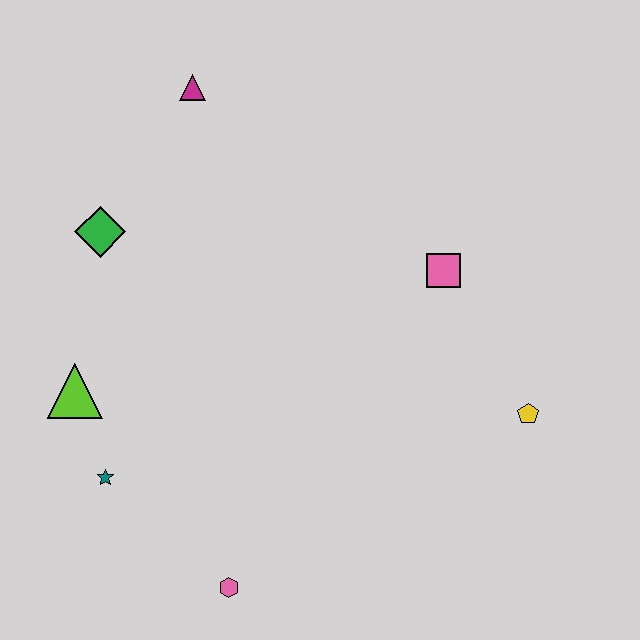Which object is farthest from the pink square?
The teal star is farthest from the pink square.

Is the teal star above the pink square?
No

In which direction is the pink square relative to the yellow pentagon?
The pink square is above the yellow pentagon.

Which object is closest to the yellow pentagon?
The pink square is closest to the yellow pentagon.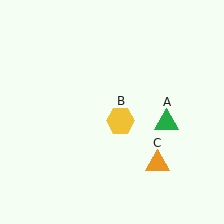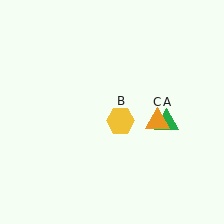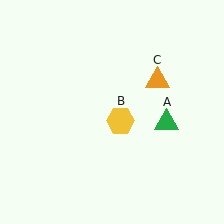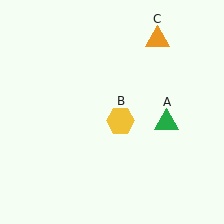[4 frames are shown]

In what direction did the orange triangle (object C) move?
The orange triangle (object C) moved up.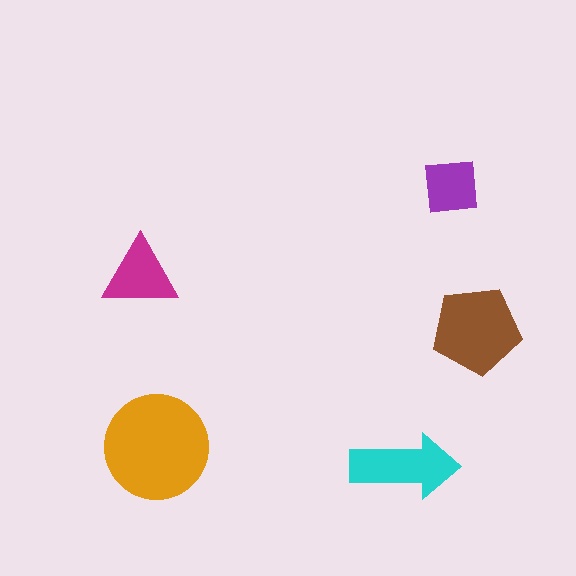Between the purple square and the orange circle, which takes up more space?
The orange circle.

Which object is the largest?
The orange circle.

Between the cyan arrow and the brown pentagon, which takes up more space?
The brown pentagon.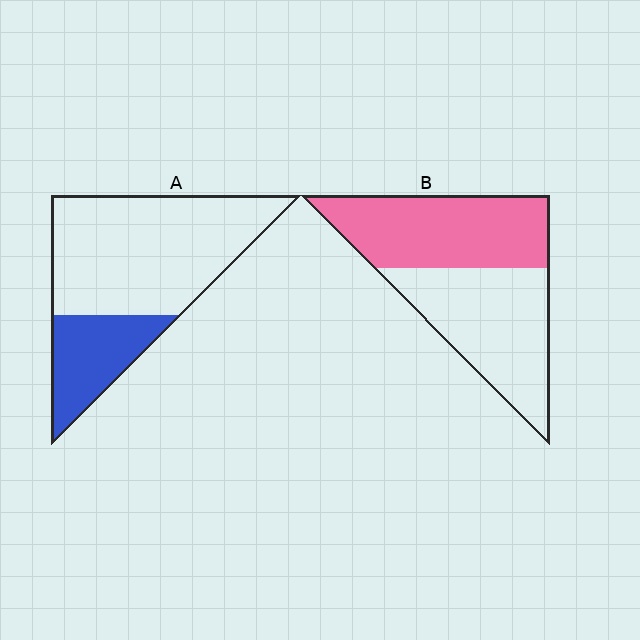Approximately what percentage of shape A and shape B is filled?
A is approximately 25% and B is approximately 50%.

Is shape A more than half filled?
No.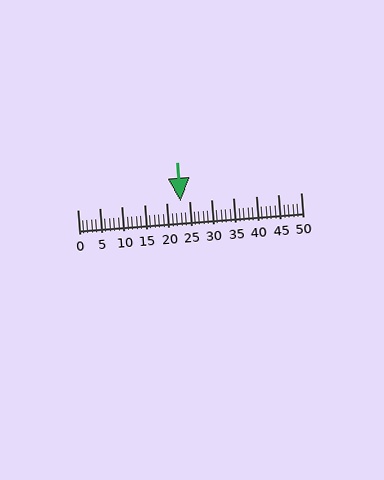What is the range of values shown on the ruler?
The ruler shows values from 0 to 50.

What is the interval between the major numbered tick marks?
The major tick marks are spaced 5 units apart.